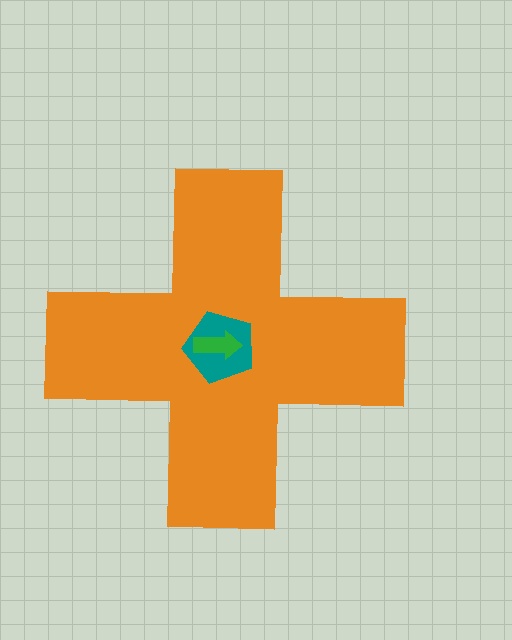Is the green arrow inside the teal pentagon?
Yes.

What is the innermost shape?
The green arrow.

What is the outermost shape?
The orange cross.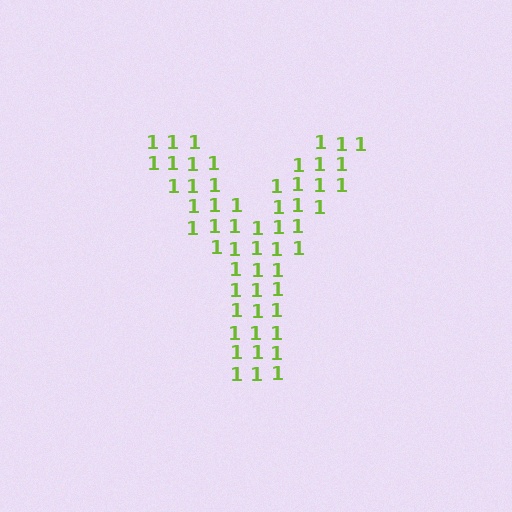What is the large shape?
The large shape is the letter Y.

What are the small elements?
The small elements are digit 1's.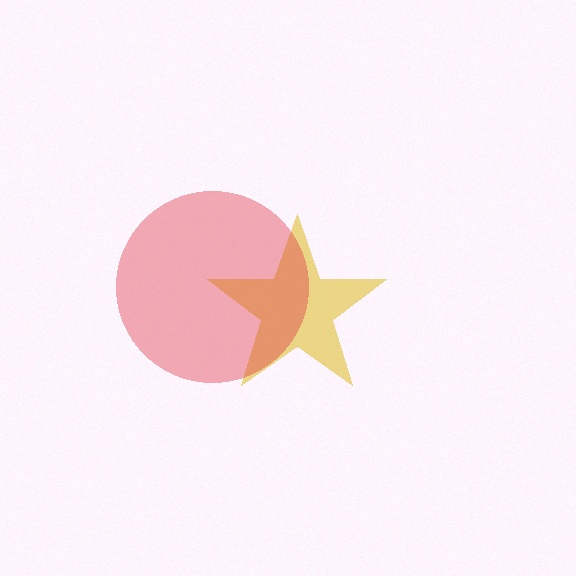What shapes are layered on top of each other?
The layered shapes are: a yellow star, a red circle.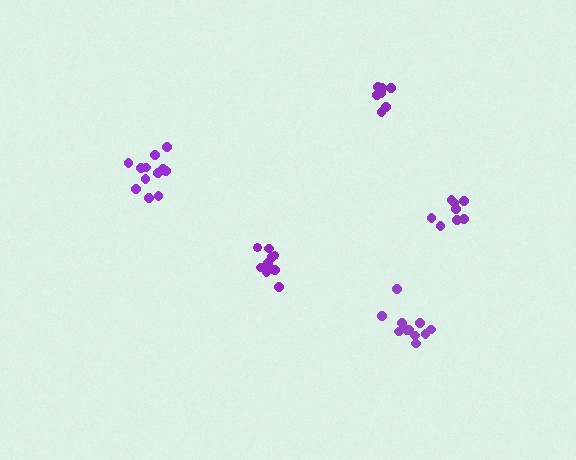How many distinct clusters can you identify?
There are 5 distinct clusters.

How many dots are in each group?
Group 1: 7 dots, Group 2: 11 dots, Group 3: 12 dots, Group 4: 10 dots, Group 5: 8 dots (48 total).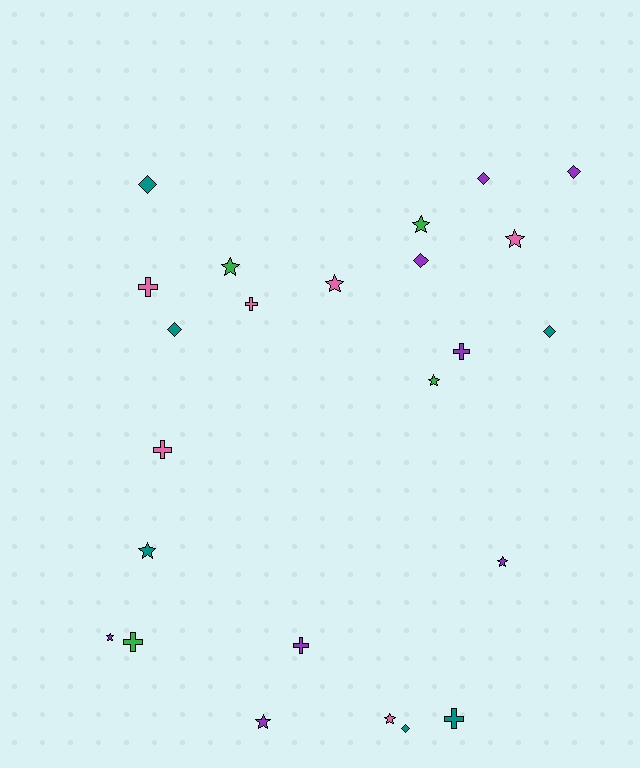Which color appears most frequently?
Purple, with 8 objects.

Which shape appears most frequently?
Star, with 10 objects.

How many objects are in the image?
There are 24 objects.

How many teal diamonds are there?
There are 4 teal diamonds.